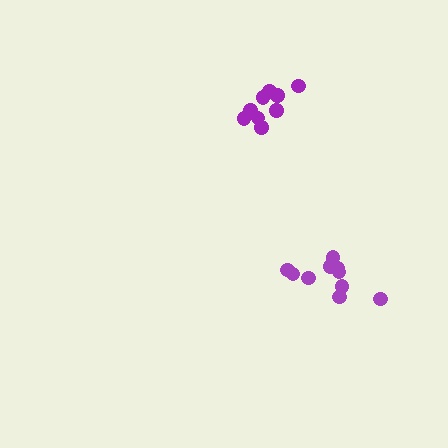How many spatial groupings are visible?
There are 2 spatial groupings.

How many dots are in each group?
Group 1: 9 dots, Group 2: 10 dots (19 total).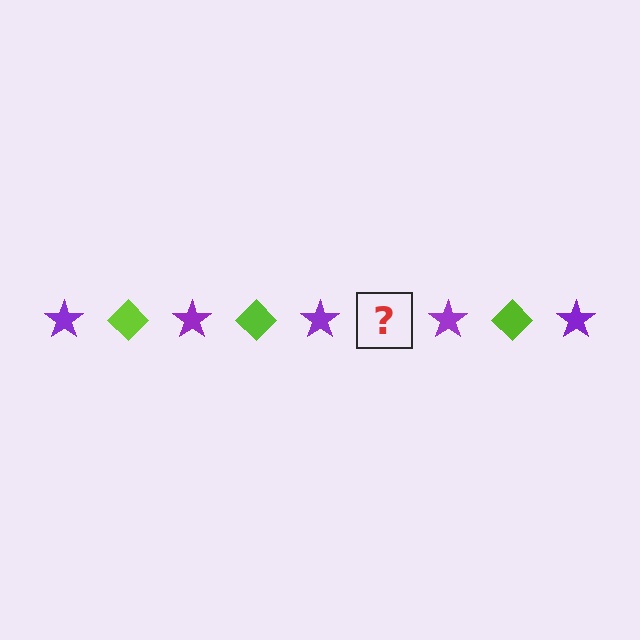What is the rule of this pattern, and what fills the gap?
The rule is that the pattern alternates between purple star and lime diamond. The gap should be filled with a lime diamond.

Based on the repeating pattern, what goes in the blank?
The blank should be a lime diamond.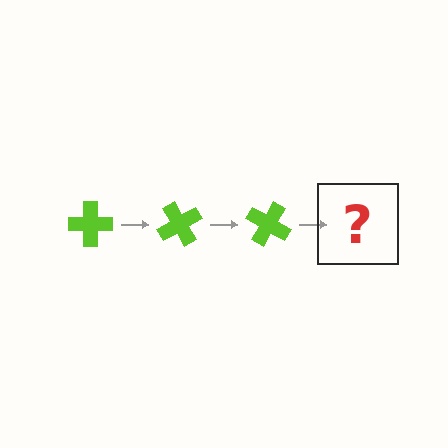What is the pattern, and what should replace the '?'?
The pattern is that the cross rotates 60 degrees each step. The '?' should be a lime cross rotated 180 degrees.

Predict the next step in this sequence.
The next step is a lime cross rotated 180 degrees.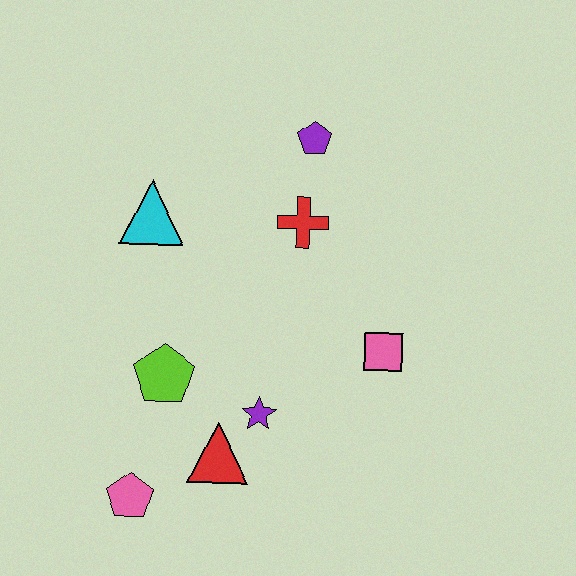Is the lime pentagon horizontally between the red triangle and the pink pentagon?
Yes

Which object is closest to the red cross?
The purple pentagon is closest to the red cross.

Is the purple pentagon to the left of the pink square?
Yes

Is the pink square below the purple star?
No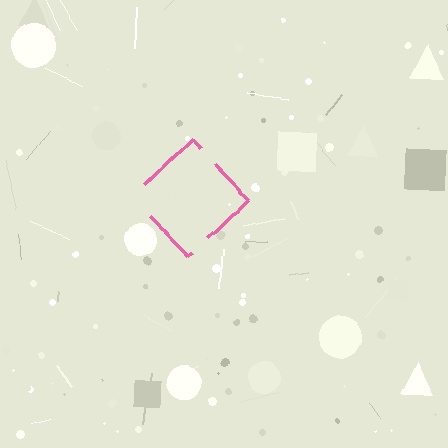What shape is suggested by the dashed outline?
The dashed outline suggests a diamond.